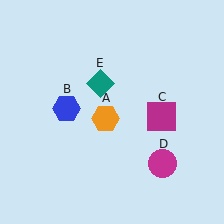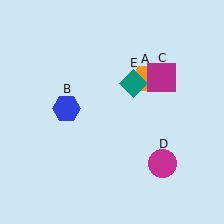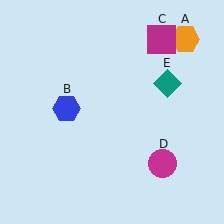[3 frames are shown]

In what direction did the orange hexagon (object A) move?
The orange hexagon (object A) moved up and to the right.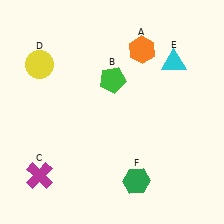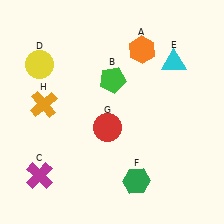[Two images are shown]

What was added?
A red circle (G), an orange cross (H) were added in Image 2.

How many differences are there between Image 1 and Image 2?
There are 2 differences between the two images.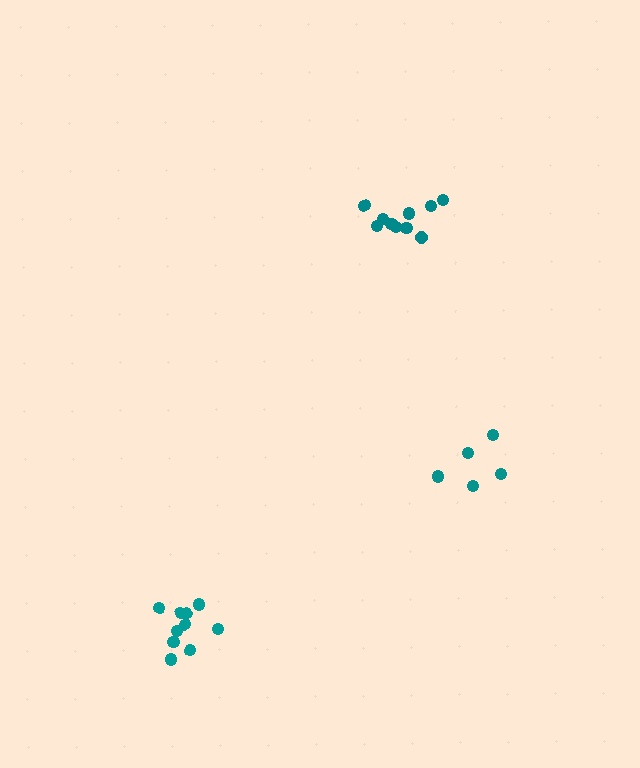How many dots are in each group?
Group 1: 10 dots, Group 2: 10 dots, Group 3: 5 dots (25 total).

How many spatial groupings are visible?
There are 3 spatial groupings.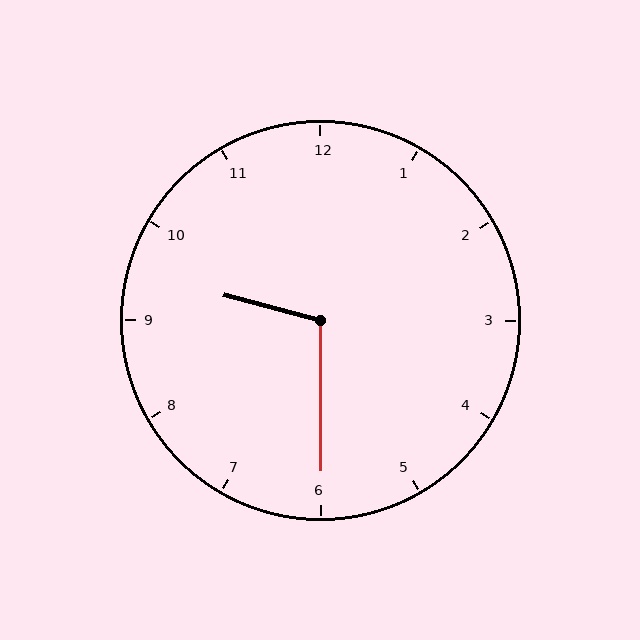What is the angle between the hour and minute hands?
Approximately 105 degrees.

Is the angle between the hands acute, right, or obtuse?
It is obtuse.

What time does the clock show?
9:30.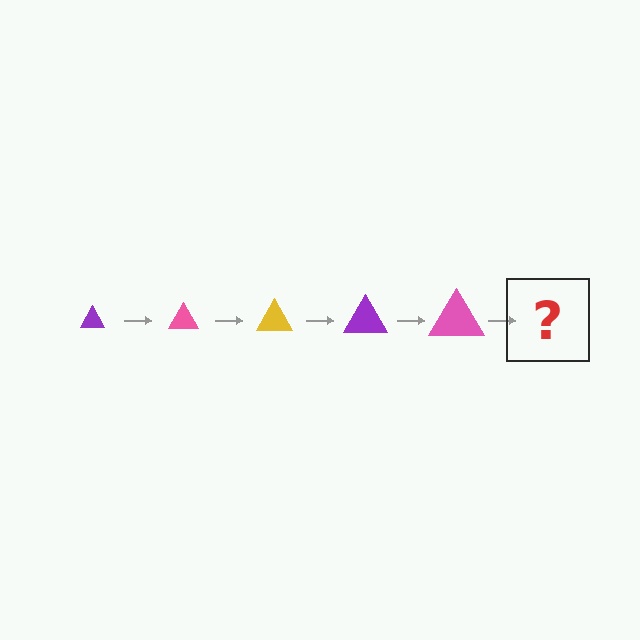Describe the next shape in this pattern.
It should be a yellow triangle, larger than the previous one.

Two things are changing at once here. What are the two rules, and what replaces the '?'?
The two rules are that the triangle grows larger each step and the color cycles through purple, pink, and yellow. The '?' should be a yellow triangle, larger than the previous one.